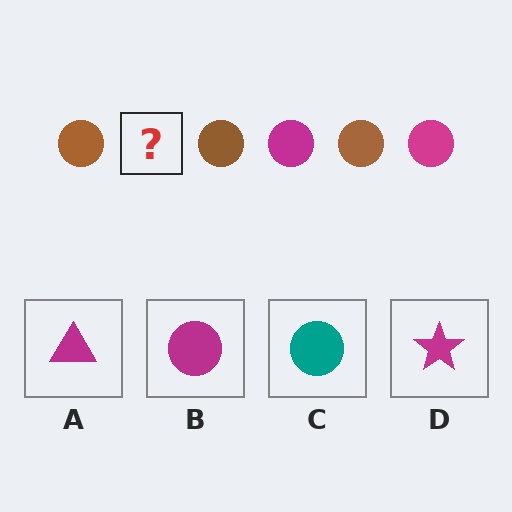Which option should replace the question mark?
Option B.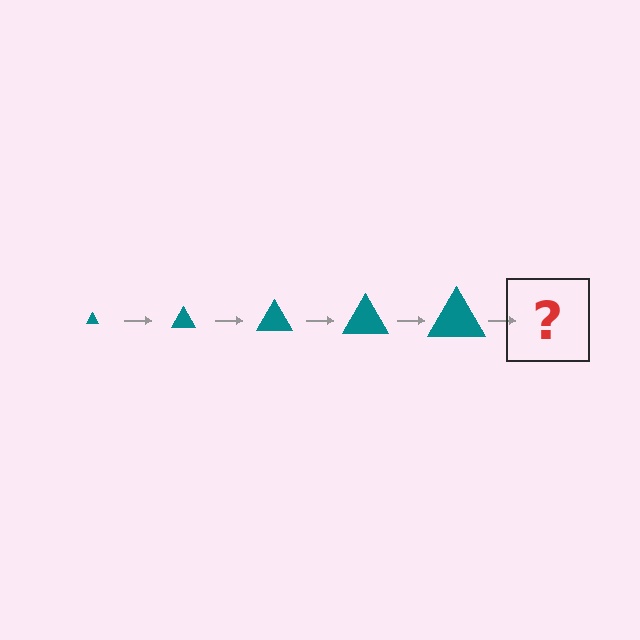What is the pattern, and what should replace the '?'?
The pattern is that the triangle gets progressively larger each step. The '?' should be a teal triangle, larger than the previous one.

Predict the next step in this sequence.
The next step is a teal triangle, larger than the previous one.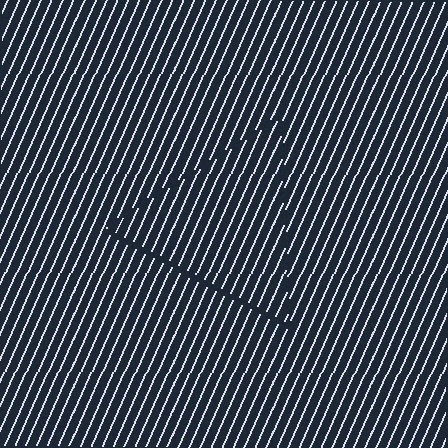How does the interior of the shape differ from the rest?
The interior of the shape contains the same grating, shifted by half a period — the contour is defined by the phase discontinuity where line-ends from the inner and outer gratings abut.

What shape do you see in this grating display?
An illusory triangle. The interior of the shape contains the same grating, shifted by half a period — the contour is defined by the phase discontinuity where line-ends from the inner and outer gratings abut.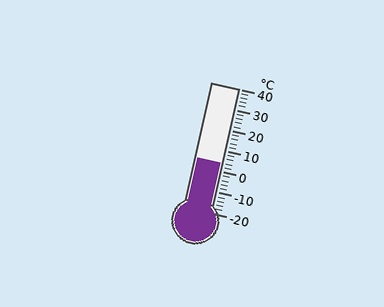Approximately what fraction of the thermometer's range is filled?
The thermometer is filled to approximately 40% of its range.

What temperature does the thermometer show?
The thermometer shows approximately 4°C.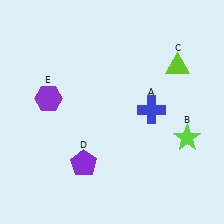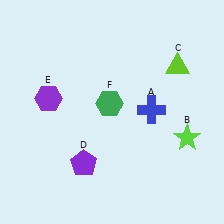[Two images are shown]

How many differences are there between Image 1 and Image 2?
There is 1 difference between the two images.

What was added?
A green hexagon (F) was added in Image 2.